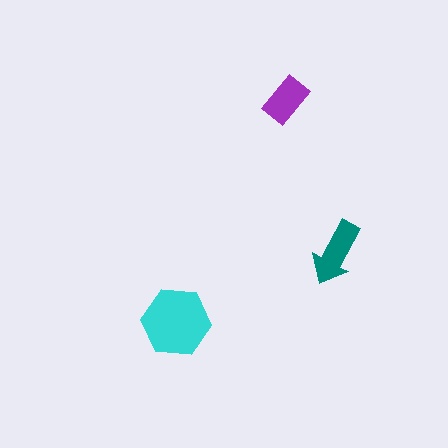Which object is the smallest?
The purple rectangle.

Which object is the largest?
The cyan hexagon.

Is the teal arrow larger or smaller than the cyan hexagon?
Smaller.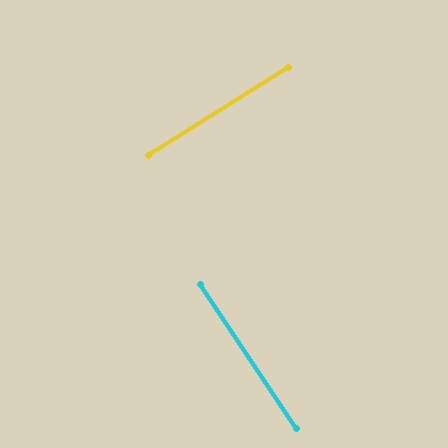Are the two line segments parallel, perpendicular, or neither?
Perpendicular — they meet at approximately 88°.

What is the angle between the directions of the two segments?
Approximately 88 degrees.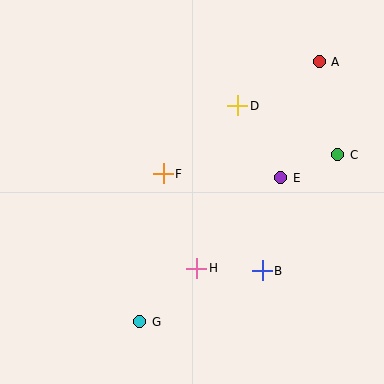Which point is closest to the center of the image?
Point F at (163, 174) is closest to the center.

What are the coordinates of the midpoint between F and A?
The midpoint between F and A is at (241, 118).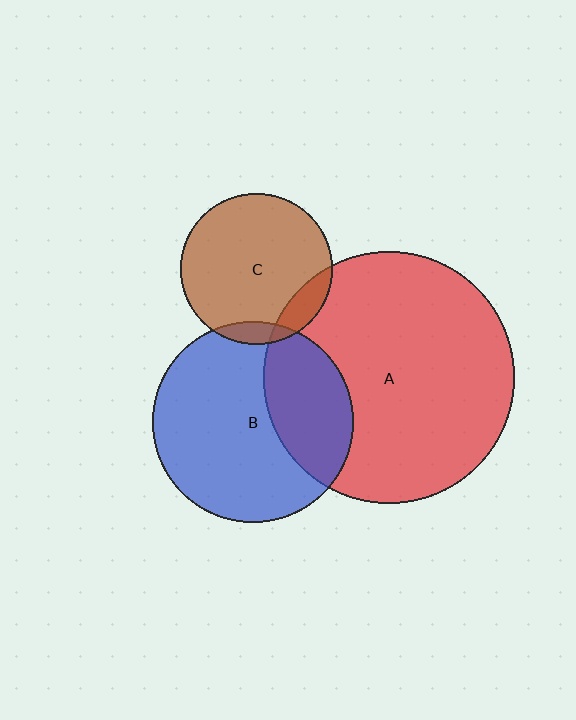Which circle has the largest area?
Circle A (red).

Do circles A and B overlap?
Yes.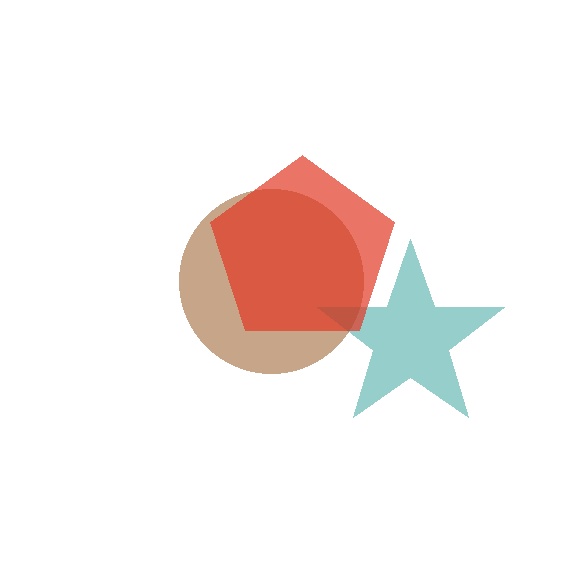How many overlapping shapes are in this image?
There are 3 overlapping shapes in the image.